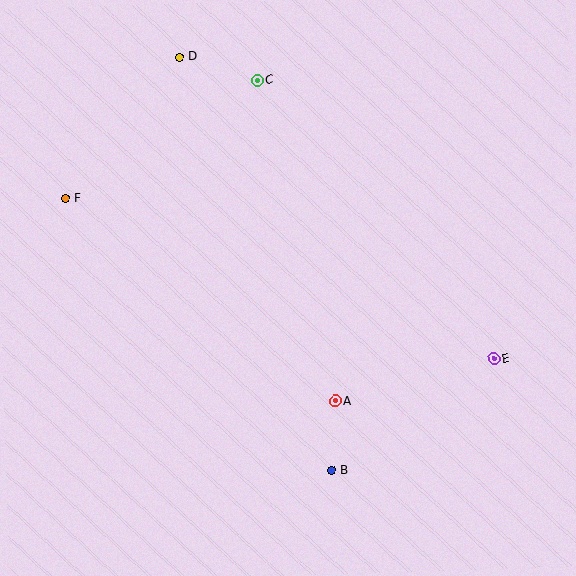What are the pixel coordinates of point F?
Point F is at (65, 198).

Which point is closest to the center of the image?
Point A at (335, 401) is closest to the center.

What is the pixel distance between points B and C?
The distance between B and C is 398 pixels.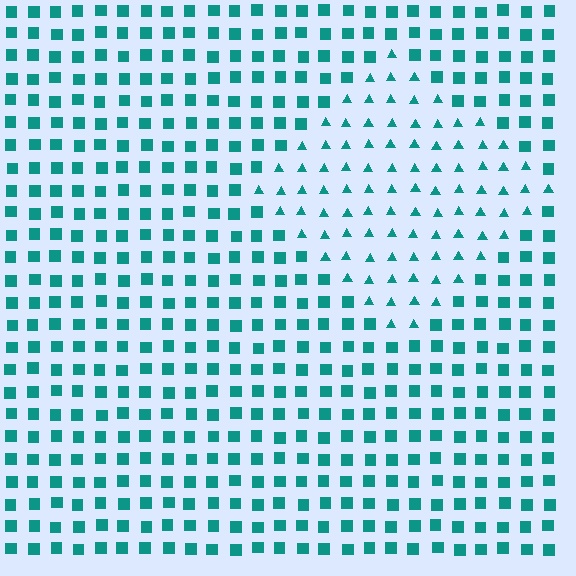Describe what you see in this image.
The image is filled with small teal elements arranged in a uniform grid. A diamond-shaped region contains triangles, while the surrounding area contains squares. The boundary is defined purely by the change in element shape.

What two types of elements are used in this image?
The image uses triangles inside the diamond region and squares outside it.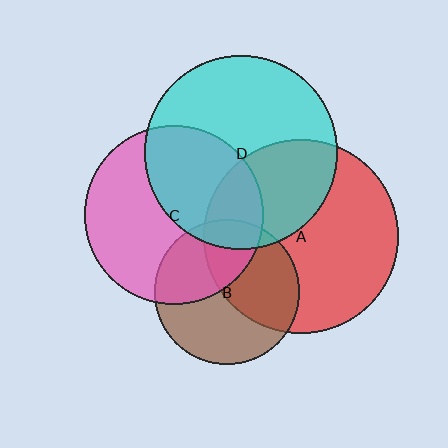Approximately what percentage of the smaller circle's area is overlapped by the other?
Approximately 35%.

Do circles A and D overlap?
Yes.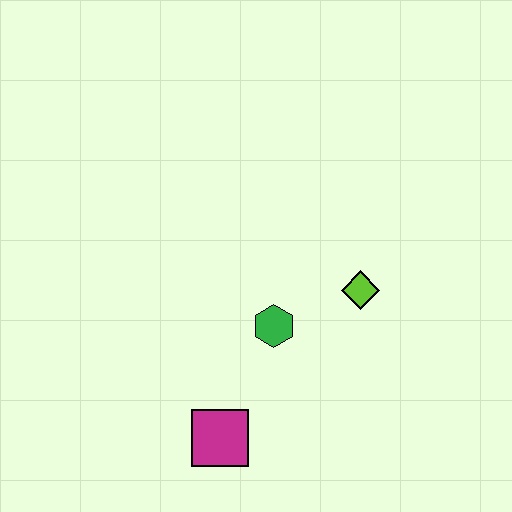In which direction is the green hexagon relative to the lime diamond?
The green hexagon is to the left of the lime diamond.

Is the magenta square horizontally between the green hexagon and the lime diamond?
No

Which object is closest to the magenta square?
The green hexagon is closest to the magenta square.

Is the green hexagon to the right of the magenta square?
Yes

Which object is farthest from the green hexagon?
The magenta square is farthest from the green hexagon.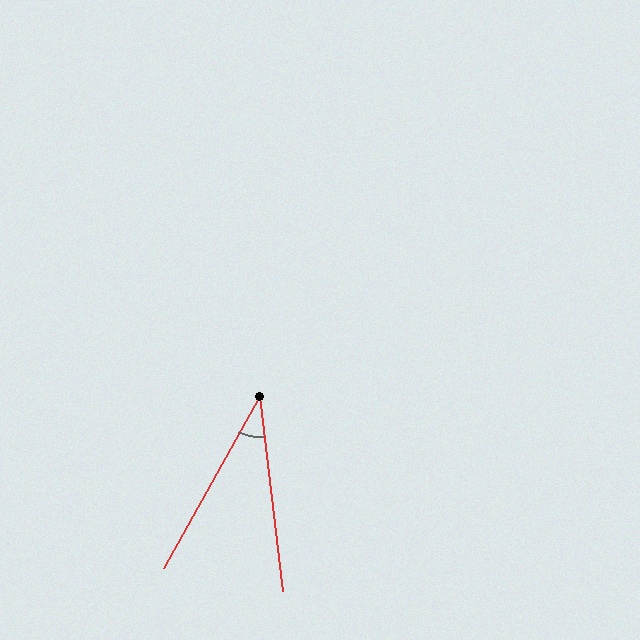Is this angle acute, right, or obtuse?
It is acute.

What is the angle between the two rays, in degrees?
Approximately 36 degrees.